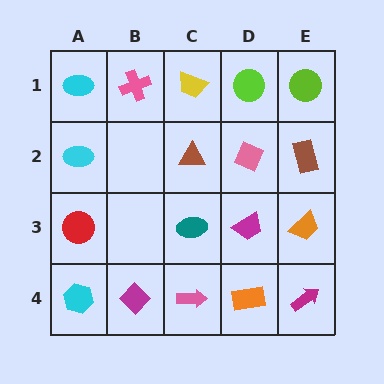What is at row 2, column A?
A cyan ellipse.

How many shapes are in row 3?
4 shapes.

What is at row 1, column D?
A lime circle.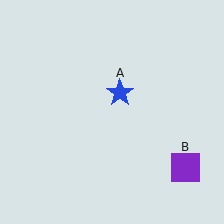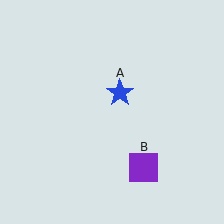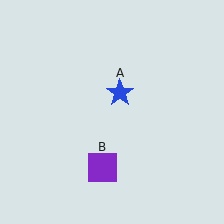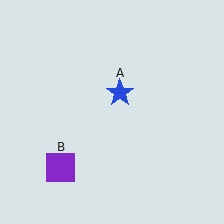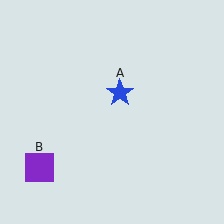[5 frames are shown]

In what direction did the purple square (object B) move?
The purple square (object B) moved left.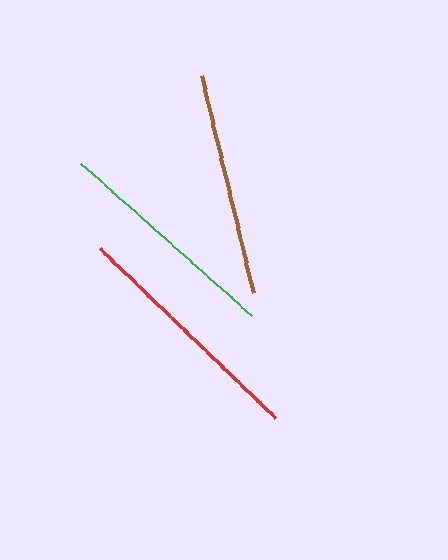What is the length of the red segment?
The red segment is approximately 244 pixels long.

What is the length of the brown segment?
The brown segment is approximately 223 pixels long.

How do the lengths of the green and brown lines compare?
The green and brown lines are approximately the same length.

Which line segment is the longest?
The red line is the longest at approximately 244 pixels.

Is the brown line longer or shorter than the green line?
The green line is longer than the brown line.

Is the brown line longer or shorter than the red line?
The red line is longer than the brown line.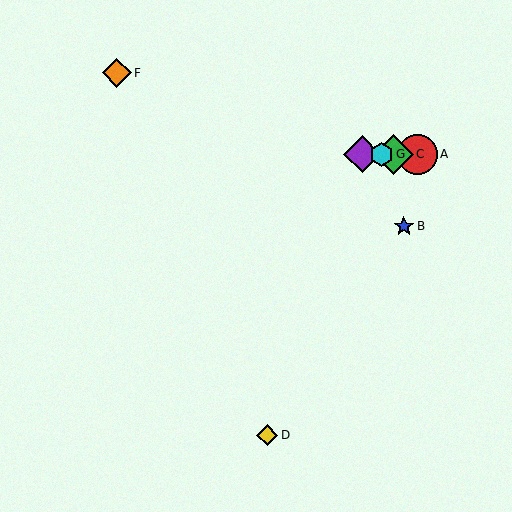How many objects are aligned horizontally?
4 objects (A, C, E, G) are aligned horizontally.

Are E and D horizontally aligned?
No, E is at y≈154 and D is at y≈435.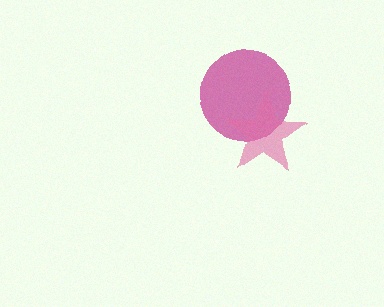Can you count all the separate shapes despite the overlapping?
Yes, there are 2 separate shapes.